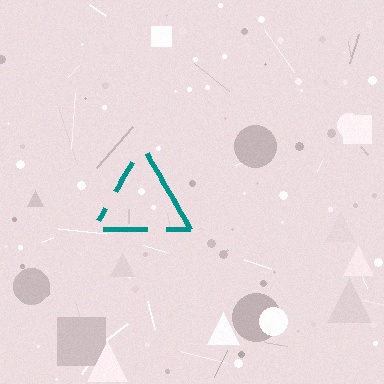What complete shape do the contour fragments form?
The contour fragments form a triangle.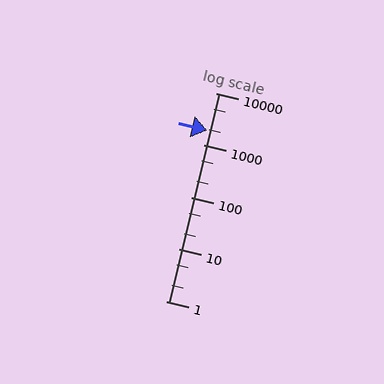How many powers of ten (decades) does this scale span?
The scale spans 4 decades, from 1 to 10000.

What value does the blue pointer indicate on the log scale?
The pointer indicates approximately 1900.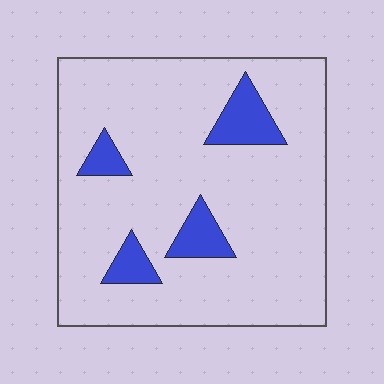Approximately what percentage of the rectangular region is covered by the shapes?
Approximately 10%.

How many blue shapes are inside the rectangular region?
4.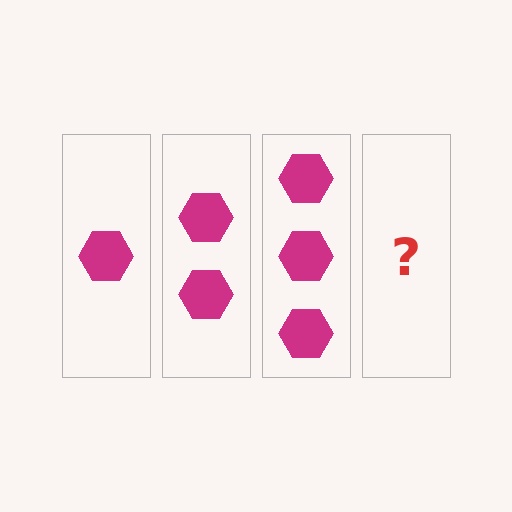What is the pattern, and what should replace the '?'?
The pattern is that each step adds one more hexagon. The '?' should be 4 hexagons.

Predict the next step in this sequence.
The next step is 4 hexagons.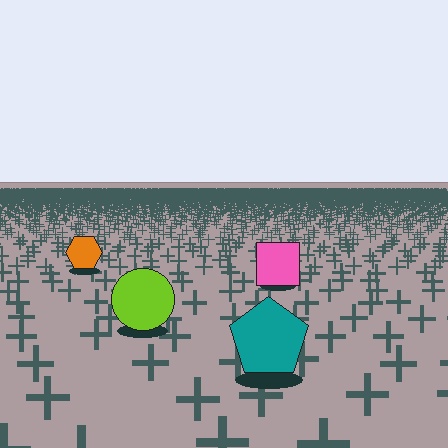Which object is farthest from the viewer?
The orange hexagon is farthest from the viewer. It appears smaller and the ground texture around it is denser.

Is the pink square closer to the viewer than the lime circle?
No. The lime circle is closer — you can tell from the texture gradient: the ground texture is coarser near it.